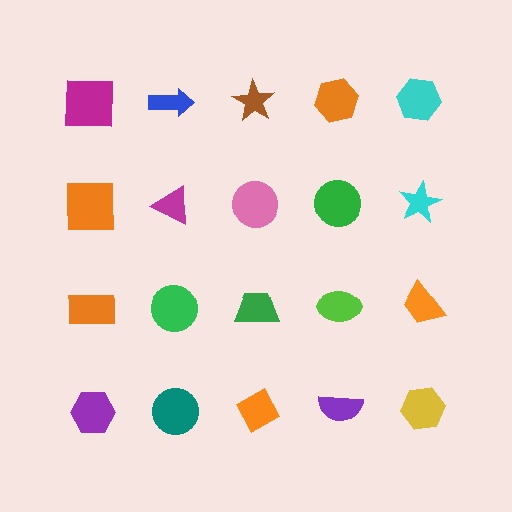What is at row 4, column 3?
An orange diamond.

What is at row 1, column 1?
A magenta square.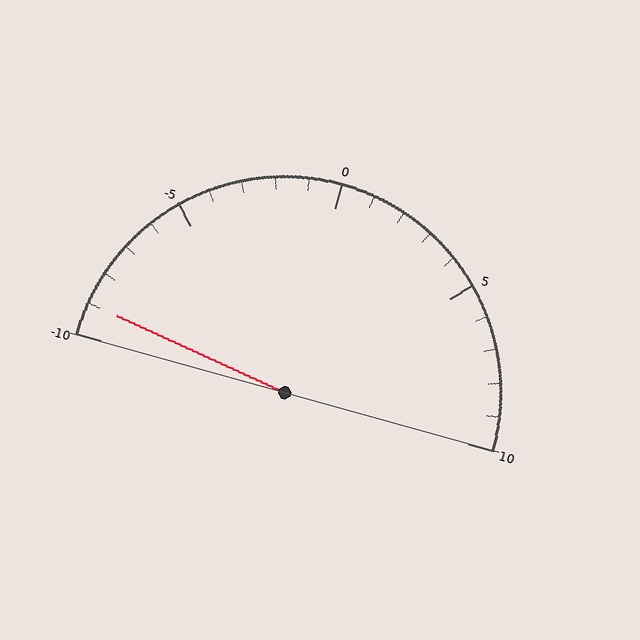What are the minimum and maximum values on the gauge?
The gauge ranges from -10 to 10.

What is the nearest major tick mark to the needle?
The nearest major tick mark is -10.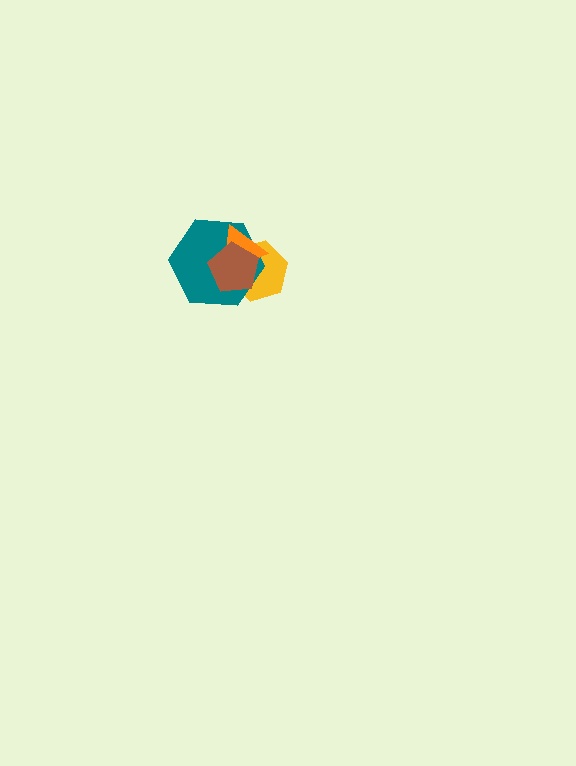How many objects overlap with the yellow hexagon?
3 objects overlap with the yellow hexagon.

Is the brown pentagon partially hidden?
No, no other shape covers it.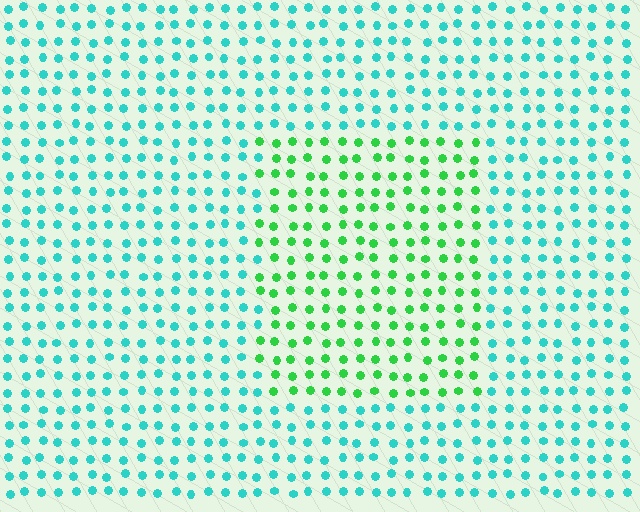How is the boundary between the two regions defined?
The boundary is defined purely by a slight shift in hue (about 48 degrees). Spacing, size, and orientation are identical on both sides.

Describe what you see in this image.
The image is filled with small cyan elements in a uniform arrangement. A rectangle-shaped region is visible where the elements are tinted to a slightly different hue, forming a subtle color boundary.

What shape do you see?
I see a rectangle.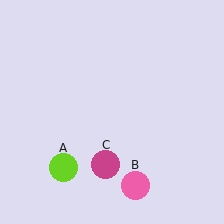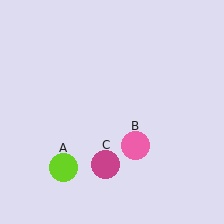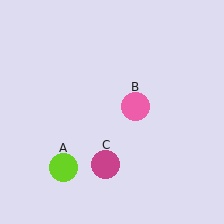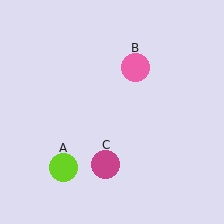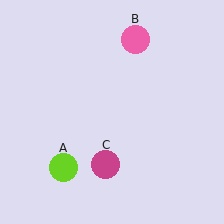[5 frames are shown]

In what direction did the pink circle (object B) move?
The pink circle (object B) moved up.